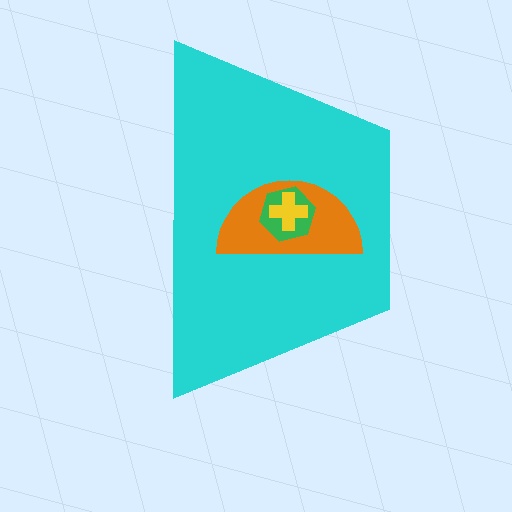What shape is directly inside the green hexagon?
The yellow cross.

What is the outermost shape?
The cyan trapezoid.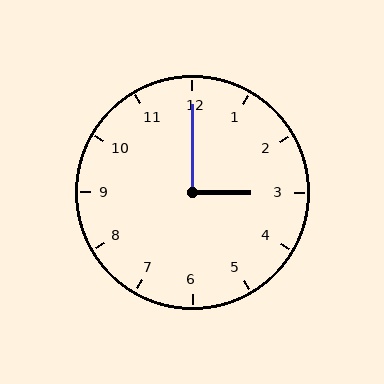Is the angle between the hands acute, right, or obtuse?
It is right.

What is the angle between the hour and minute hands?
Approximately 90 degrees.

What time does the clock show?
3:00.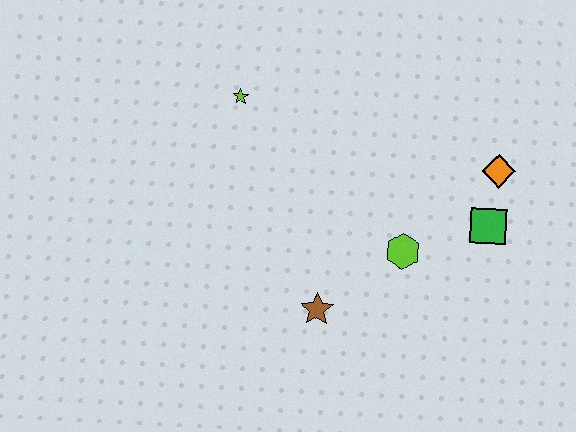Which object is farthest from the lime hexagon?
The lime star is farthest from the lime hexagon.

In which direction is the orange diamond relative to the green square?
The orange diamond is above the green square.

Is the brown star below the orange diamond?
Yes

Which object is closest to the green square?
The orange diamond is closest to the green square.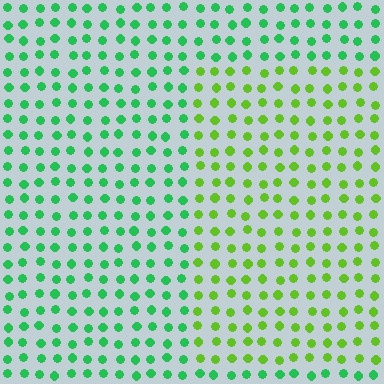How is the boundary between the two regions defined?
The boundary is defined purely by a slight shift in hue (about 42 degrees). Spacing, size, and orientation are identical on both sides.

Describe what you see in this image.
The image is filled with small green elements in a uniform arrangement. A rectangle-shaped region is visible where the elements are tinted to a slightly different hue, forming a subtle color boundary.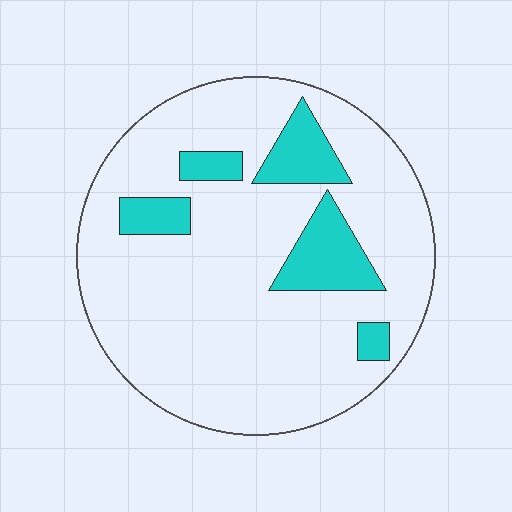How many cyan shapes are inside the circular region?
5.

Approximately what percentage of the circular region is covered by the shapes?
Approximately 15%.